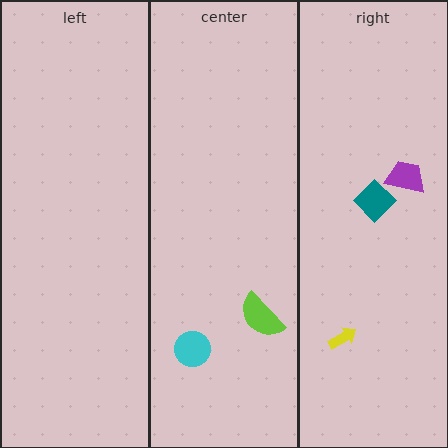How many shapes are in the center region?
2.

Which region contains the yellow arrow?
The right region.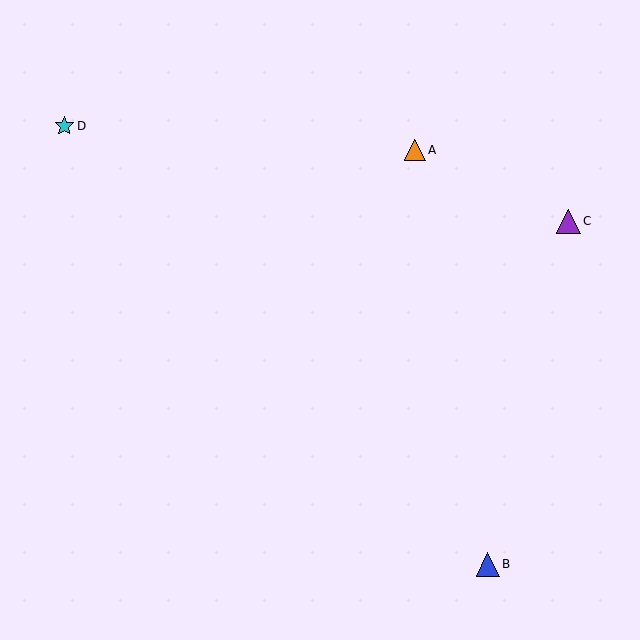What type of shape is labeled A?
Shape A is an orange triangle.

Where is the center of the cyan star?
The center of the cyan star is at (64, 126).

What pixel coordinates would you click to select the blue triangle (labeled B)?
Click at (488, 564) to select the blue triangle B.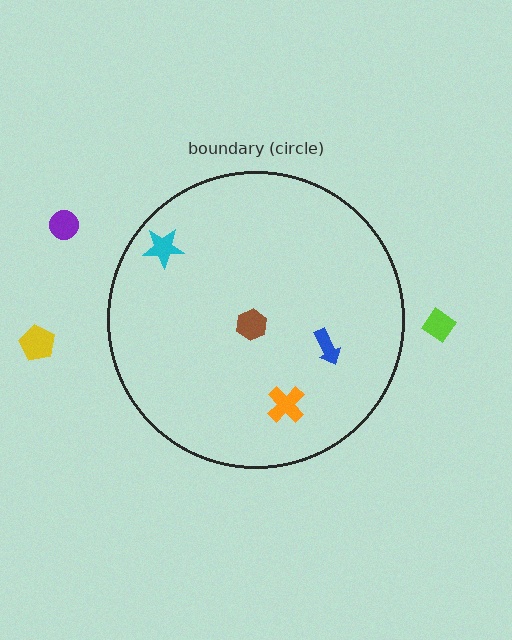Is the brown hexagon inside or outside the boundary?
Inside.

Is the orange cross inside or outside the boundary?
Inside.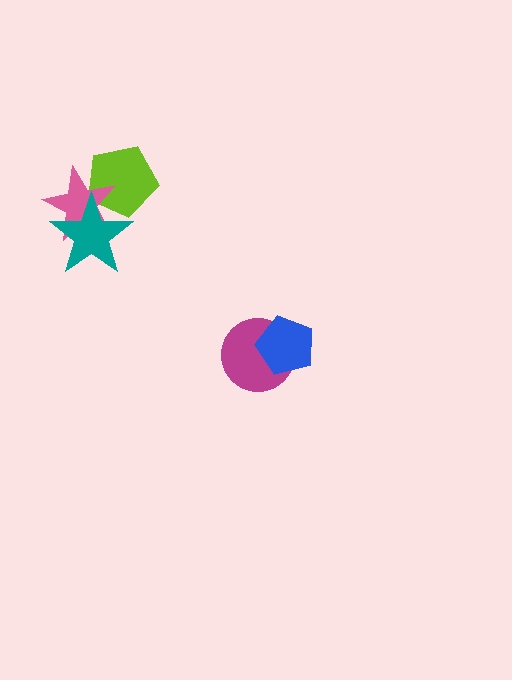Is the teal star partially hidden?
No, no other shape covers it.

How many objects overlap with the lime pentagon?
2 objects overlap with the lime pentagon.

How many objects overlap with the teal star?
2 objects overlap with the teal star.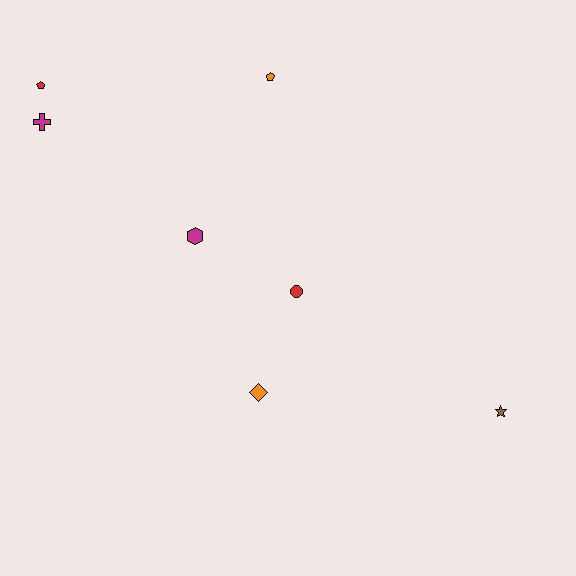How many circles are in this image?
There is 1 circle.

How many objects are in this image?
There are 7 objects.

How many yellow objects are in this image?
There are no yellow objects.